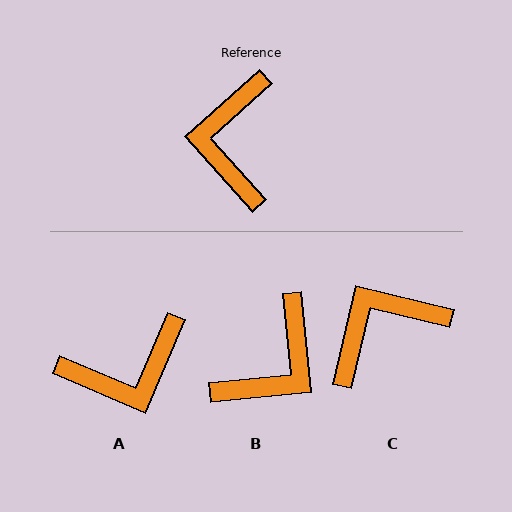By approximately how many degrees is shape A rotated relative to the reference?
Approximately 115 degrees counter-clockwise.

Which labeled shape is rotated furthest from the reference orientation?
B, about 144 degrees away.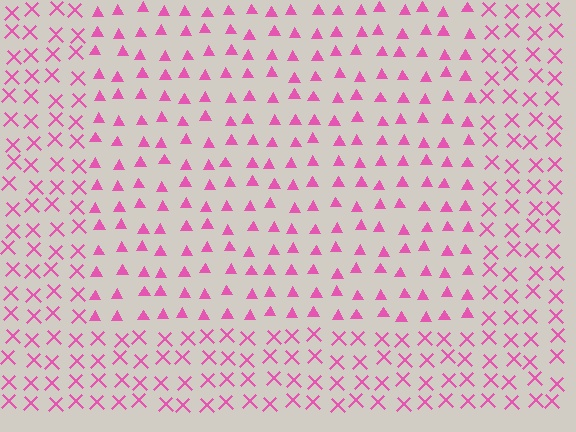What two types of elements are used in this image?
The image uses triangles inside the rectangle region and X marks outside it.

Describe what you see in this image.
The image is filled with small pink elements arranged in a uniform grid. A rectangle-shaped region contains triangles, while the surrounding area contains X marks. The boundary is defined purely by the change in element shape.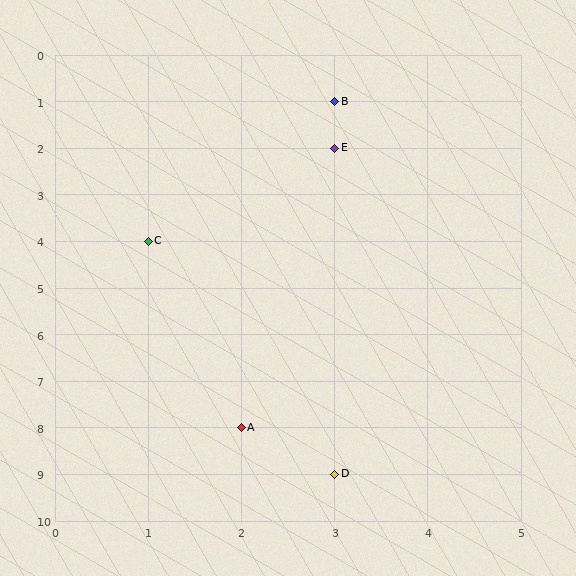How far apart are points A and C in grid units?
Points A and C are 1 column and 4 rows apart (about 4.1 grid units diagonally).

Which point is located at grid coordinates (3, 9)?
Point D is at (3, 9).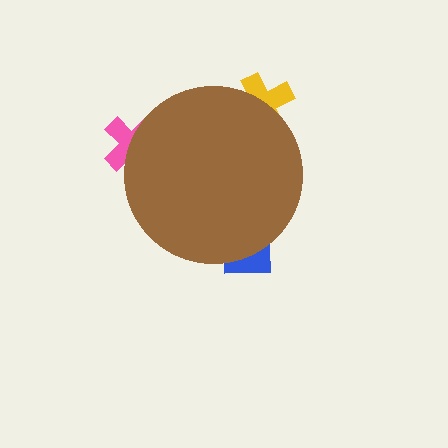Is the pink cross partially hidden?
Yes, the pink cross is partially hidden behind the brown circle.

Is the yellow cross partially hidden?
Yes, the yellow cross is partially hidden behind the brown circle.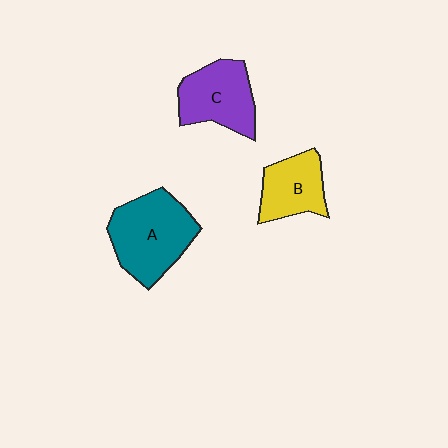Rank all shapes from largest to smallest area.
From largest to smallest: A (teal), C (purple), B (yellow).